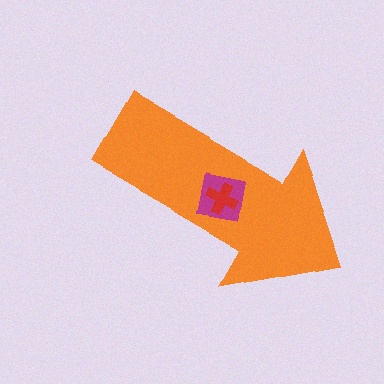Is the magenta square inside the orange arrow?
Yes.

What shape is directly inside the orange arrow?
The magenta square.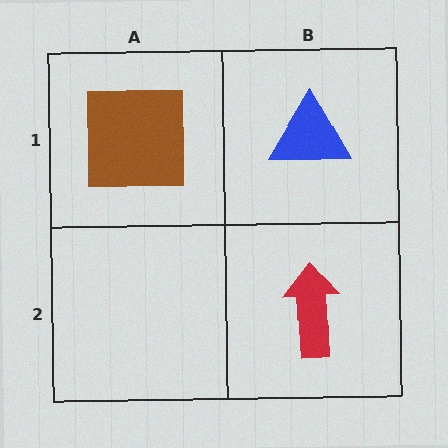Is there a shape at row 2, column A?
No, that cell is empty.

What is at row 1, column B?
A blue triangle.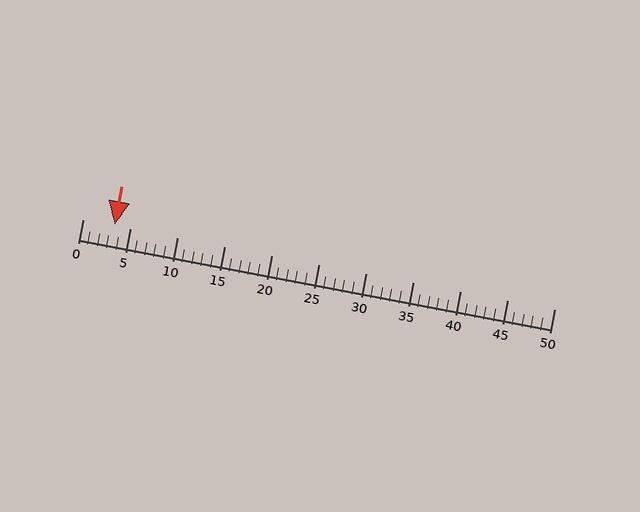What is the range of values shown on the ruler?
The ruler shows values from 0 to 50.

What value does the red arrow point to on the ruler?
The red arrow points to approximately 3.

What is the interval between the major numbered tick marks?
The major tick marks are spaced 5 units apart.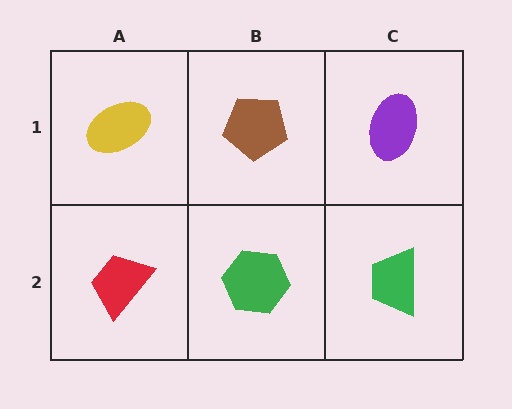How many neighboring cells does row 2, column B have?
3.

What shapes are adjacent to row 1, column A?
A red trapezoid (row 2, column A), a brown pentagon (row 1, column B).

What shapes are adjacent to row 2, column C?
A purple ellipse (row 1, column C), a green hexagon (row 2, column B).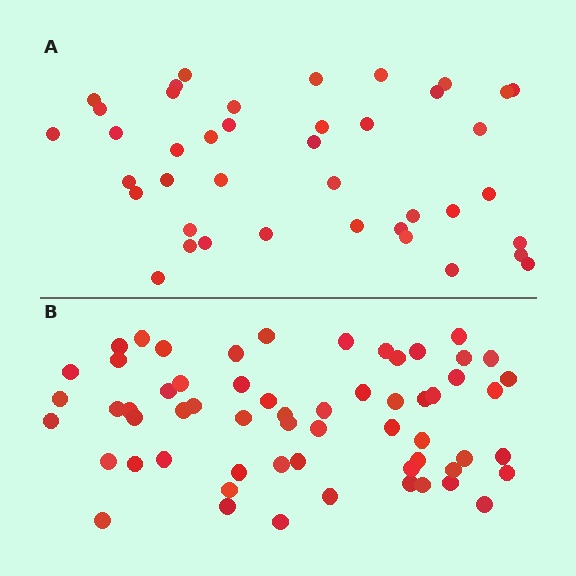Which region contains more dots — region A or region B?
Region B (the bottom region) has more dots.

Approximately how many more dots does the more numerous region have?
Region B has approximately 20 more dots than region A.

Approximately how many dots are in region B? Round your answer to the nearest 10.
About 60 dots.